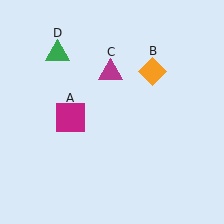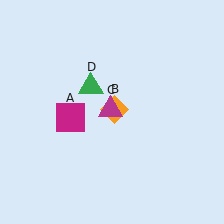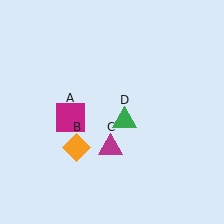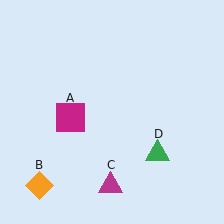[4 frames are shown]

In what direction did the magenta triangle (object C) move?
The magenta triangle (object C) moved down.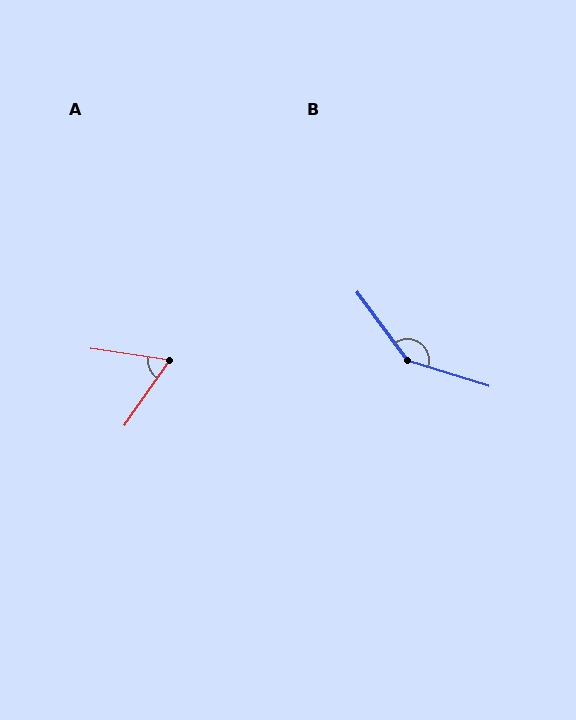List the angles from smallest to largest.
A (63°), B (144°).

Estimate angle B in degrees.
Approximately 144 degrees.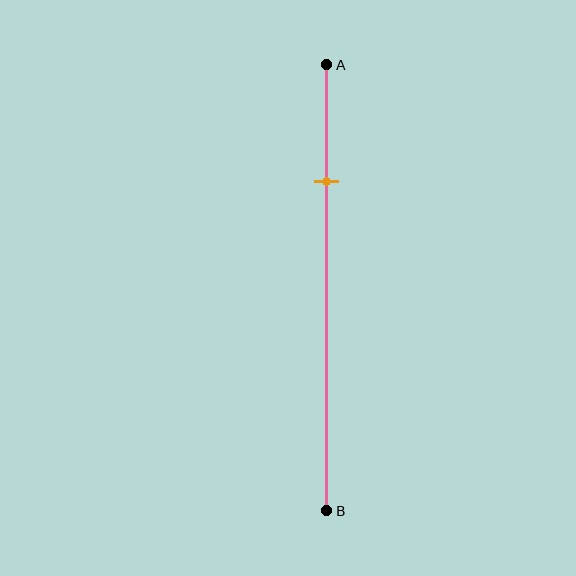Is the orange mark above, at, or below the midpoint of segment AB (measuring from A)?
The orange mark is above the midpoint of segment AB.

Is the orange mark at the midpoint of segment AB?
No, the mark is at about 25% from A, not at the 50% midpoint.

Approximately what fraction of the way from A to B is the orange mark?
The orange mark is approximately 25% of the way from A to B.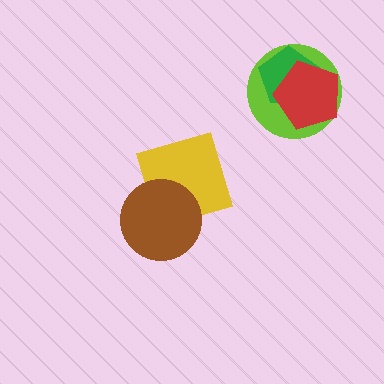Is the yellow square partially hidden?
Yes, it is partially covered by another shape.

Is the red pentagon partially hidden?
No, no other shape covers it.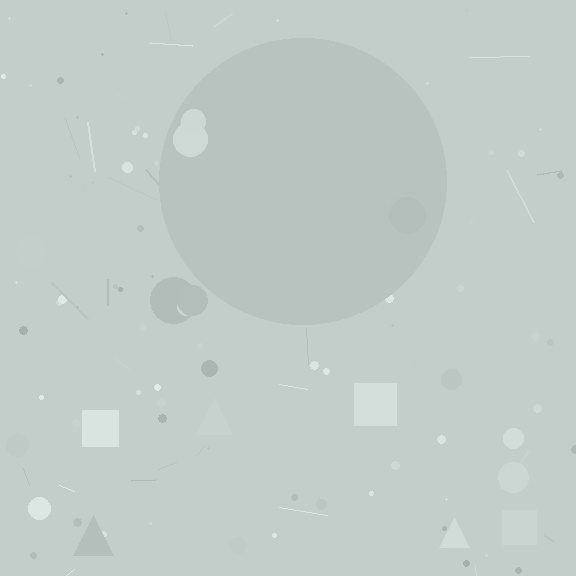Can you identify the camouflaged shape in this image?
The camouflaged shape is a circle.